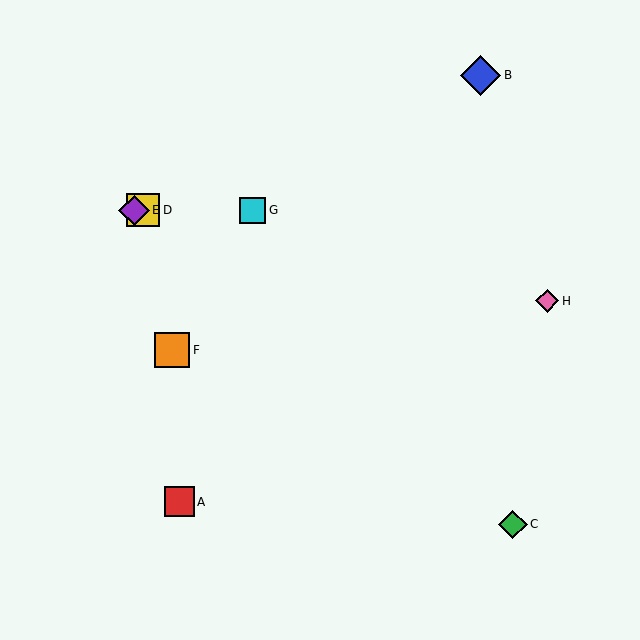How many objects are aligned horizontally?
3 objects (D, E, G) are aligned horizontally.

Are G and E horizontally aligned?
Yes, both are at y≈210.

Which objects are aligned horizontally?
Objects D, E, G are aligned horizontally.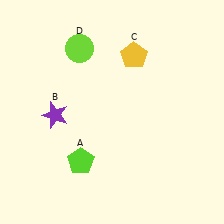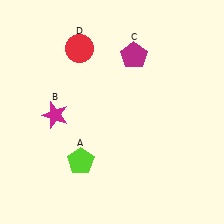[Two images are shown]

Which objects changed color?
B changed from purple to magenta. C changed from yellow to magenta. D changed from lime to red.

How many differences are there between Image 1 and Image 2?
There are 3 differences between the two images.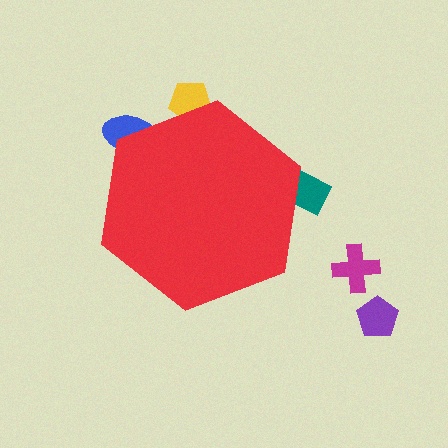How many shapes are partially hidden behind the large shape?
3 shapes are partially hidden.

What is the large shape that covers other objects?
A red hexagon.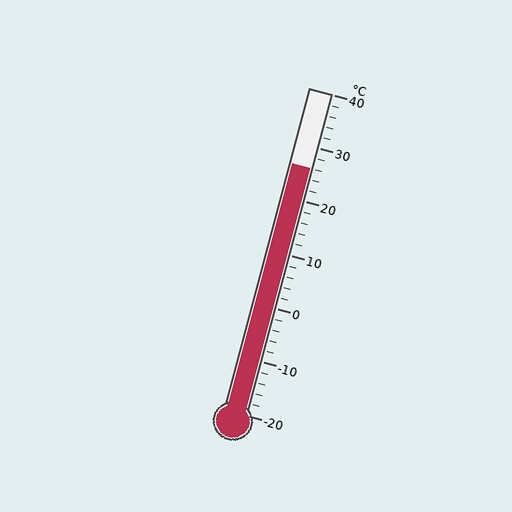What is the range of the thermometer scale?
The thermometer scale ranges from -20°C to 40°C.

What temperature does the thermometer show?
The thermometer shows approximately 26°C.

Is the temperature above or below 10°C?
The temperature is above 10°C.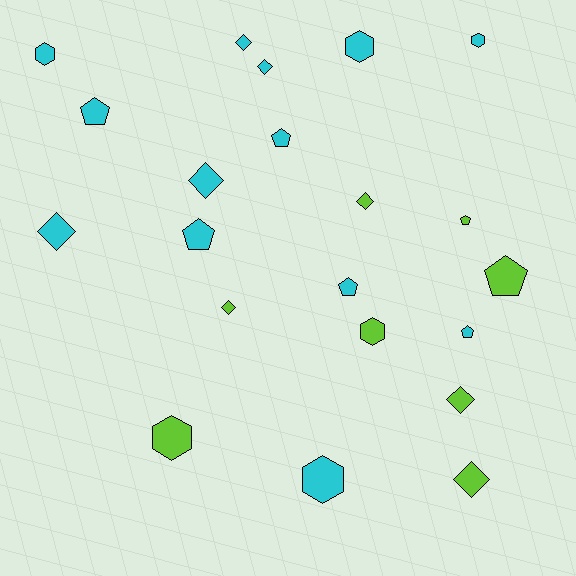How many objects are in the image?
There are 21 objects.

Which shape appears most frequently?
Diamond, with 8 objects.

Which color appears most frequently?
Cyan, with 13 objects.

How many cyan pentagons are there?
There are 5 cyan pentagons.